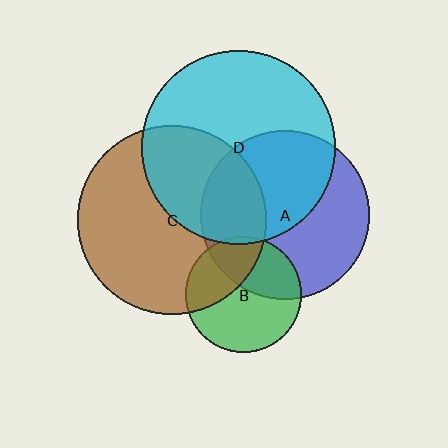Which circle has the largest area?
Circle D (cyan).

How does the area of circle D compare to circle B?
Approximately 2.8 times.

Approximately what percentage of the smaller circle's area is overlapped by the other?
Approximately 5%.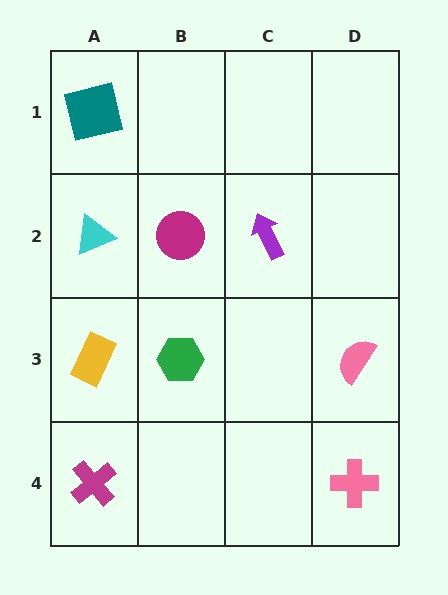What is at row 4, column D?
A pink cross.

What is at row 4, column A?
A magenta cross.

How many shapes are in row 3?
3 shapes.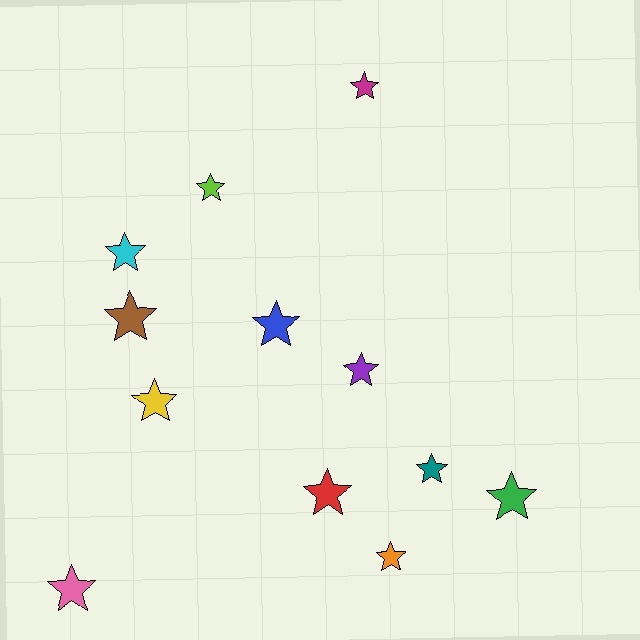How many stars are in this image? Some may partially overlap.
There are 12 stars.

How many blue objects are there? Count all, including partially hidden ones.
There is 1 blue object.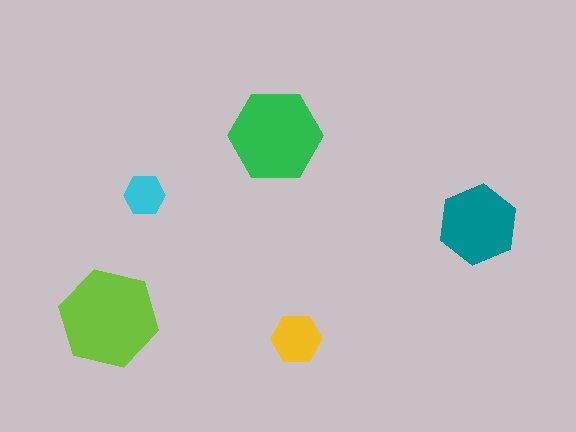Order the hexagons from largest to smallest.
the lime one, the green one, the teal one, the yellow one, the cyan one.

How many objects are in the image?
There are 5 objects in the image.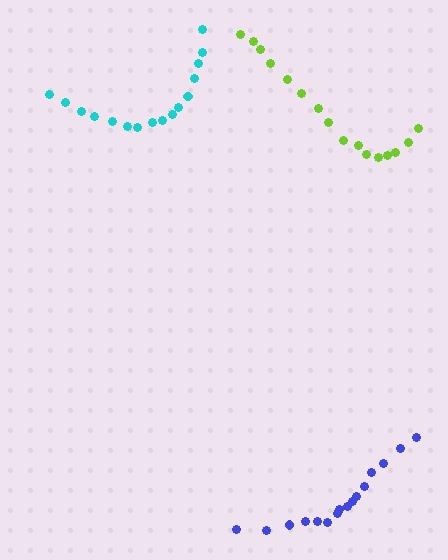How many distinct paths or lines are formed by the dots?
There are 3 distinct paths.